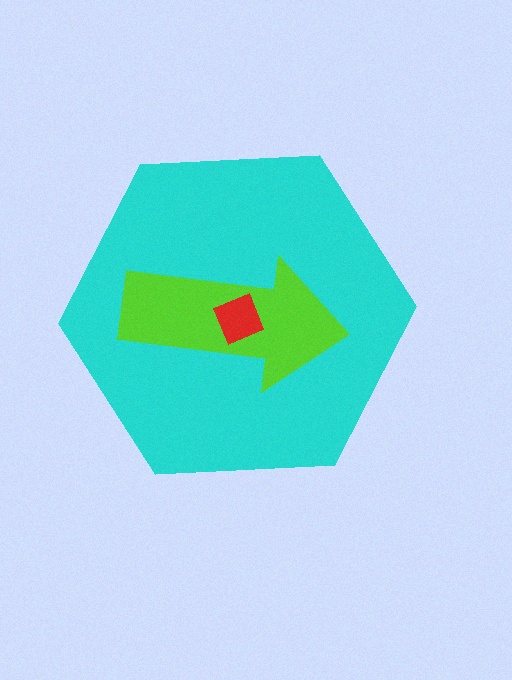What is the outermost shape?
The cyan hexagon.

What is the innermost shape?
The red square.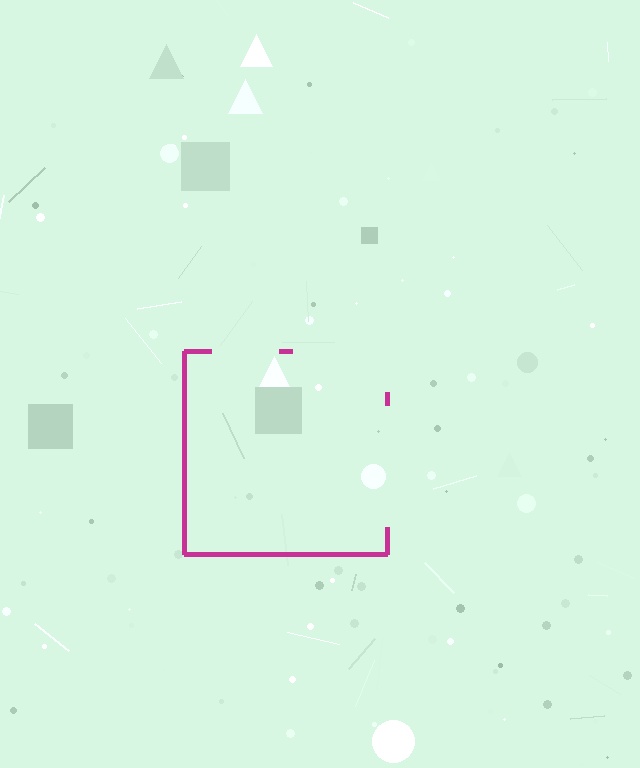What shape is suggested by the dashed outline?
The dashed outline suggests a square.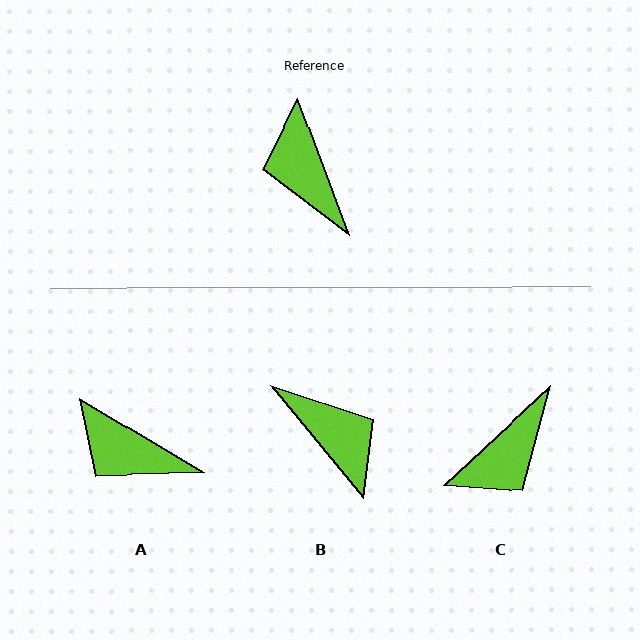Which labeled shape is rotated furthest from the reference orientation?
B, about 161 degrees away.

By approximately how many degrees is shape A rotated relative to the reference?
Approximately 39 degrees counter-clockwise.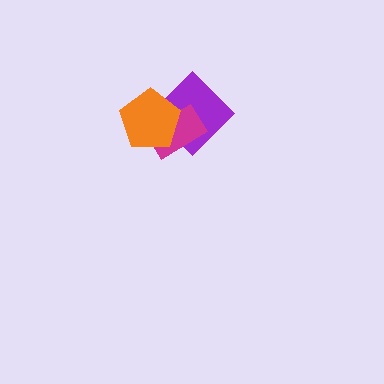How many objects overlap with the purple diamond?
2 objects overlap with the purple diamond.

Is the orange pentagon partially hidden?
No, no other shape covers it.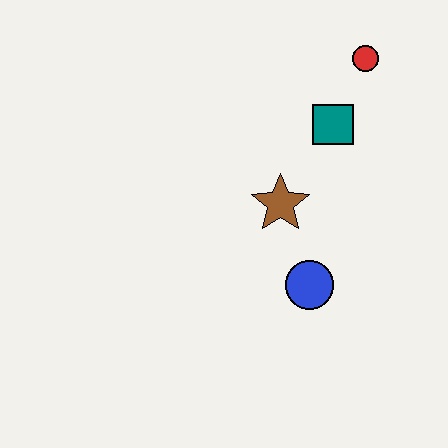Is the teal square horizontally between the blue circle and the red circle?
Yes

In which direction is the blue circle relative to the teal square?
The blue circle is below the teal square.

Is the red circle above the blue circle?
Yes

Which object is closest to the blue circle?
The brown star is closest to the blue circle.